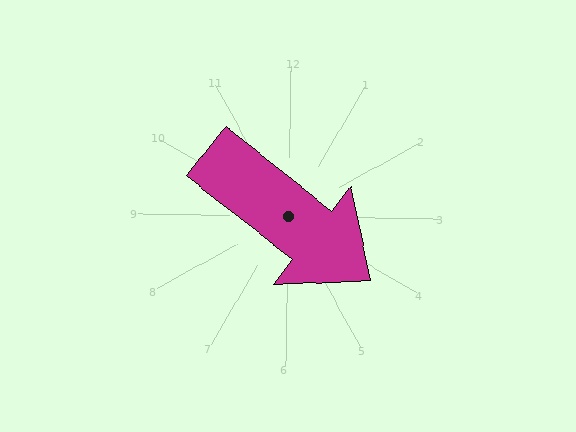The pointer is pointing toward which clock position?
Roughly 4 o'clock.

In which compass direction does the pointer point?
Southeast.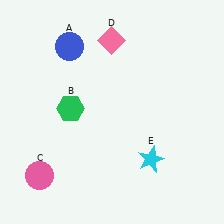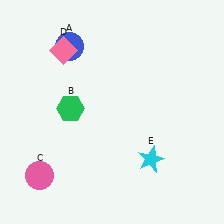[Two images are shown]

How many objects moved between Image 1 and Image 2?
1 object moved between the two images.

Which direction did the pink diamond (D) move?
The pink diamond (D) moved left.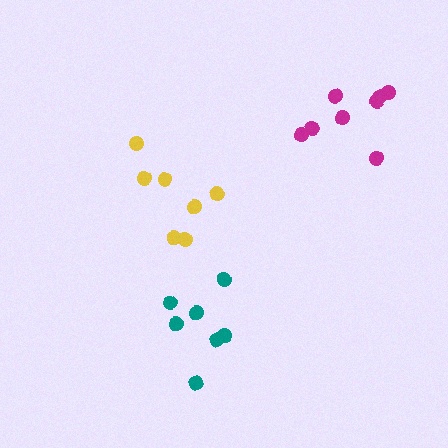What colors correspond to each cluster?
The clusters are colored: teal, yellow, magenta.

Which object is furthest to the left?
The yellow cluster is leftmost.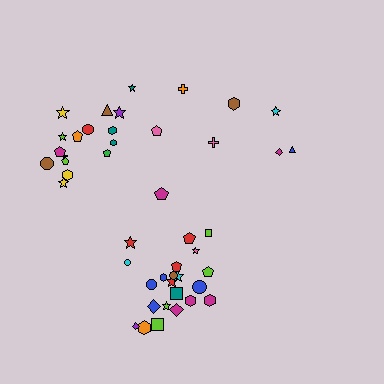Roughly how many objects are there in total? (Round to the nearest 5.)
Roughly 45 objects in total.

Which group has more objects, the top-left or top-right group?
The top-left group.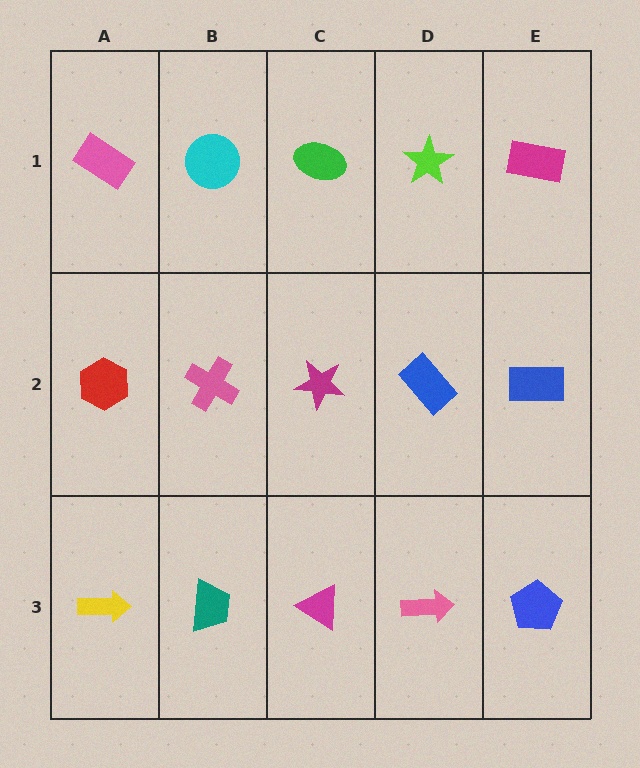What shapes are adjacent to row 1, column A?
A red hexagon (row 2, column A), a cyan circle (row 1, column B).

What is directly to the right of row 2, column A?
A pink cross.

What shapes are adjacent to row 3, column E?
A blue rectangle (row 2, column E), a pink arrow (row 3, column D).